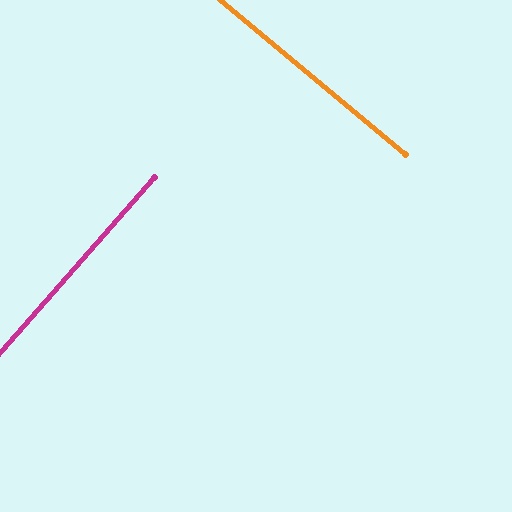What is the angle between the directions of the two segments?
Approximately 88 degrees.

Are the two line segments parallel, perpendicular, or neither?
Perpendicular — they meet at approximately 88°.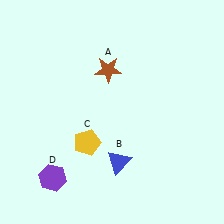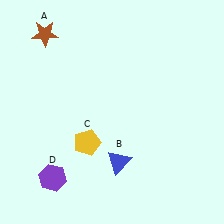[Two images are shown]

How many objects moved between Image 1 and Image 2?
1 object moved between the two images.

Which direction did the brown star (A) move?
The brown star (A) moved left.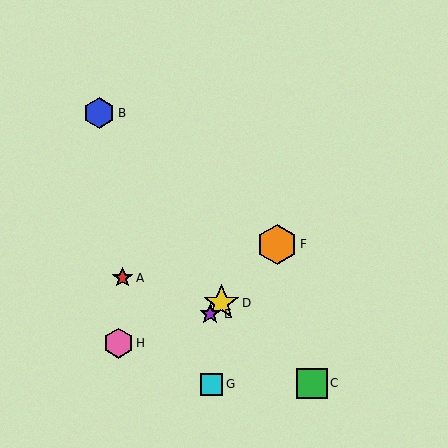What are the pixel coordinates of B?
Object B is at (99, 113).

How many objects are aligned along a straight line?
3 objects (D, E, F) are aligned along a straight line.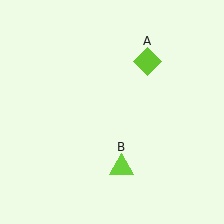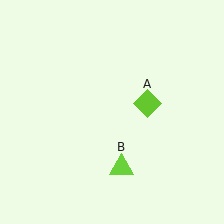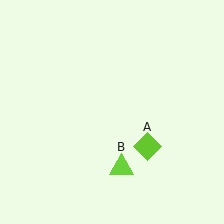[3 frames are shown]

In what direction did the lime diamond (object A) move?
The lime diamond (object A) moved down.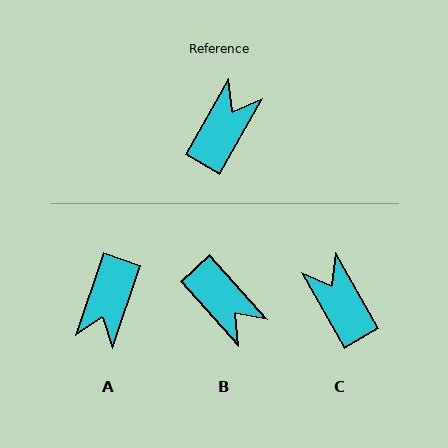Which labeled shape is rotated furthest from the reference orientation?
A, about 169 degrees away.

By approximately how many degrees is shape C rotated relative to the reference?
Approximately 59 degrees counter-clockwise.